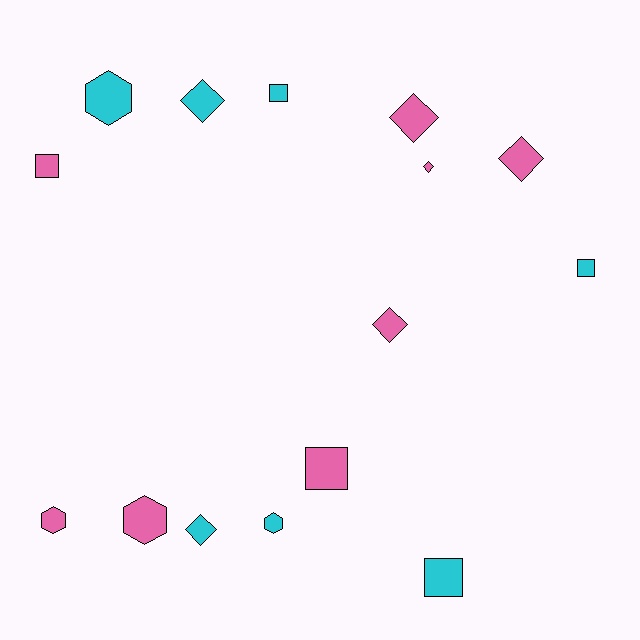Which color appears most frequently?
Pink, with 8 objects.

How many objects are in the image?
There are 15 objects.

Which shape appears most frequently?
Diamond, with 6 objects.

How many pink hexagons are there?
There are 2 pink hexagons.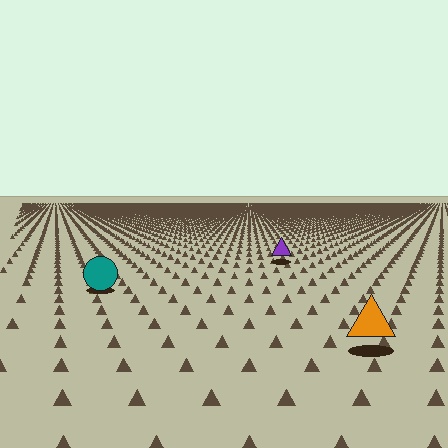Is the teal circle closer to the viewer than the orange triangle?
No. The orange triangle is closer — you can tell from the texture gradient: the ground texture is coarser near it.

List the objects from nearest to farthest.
From nearest to farthest: the orange triangle, the teal circle, the purple triangle.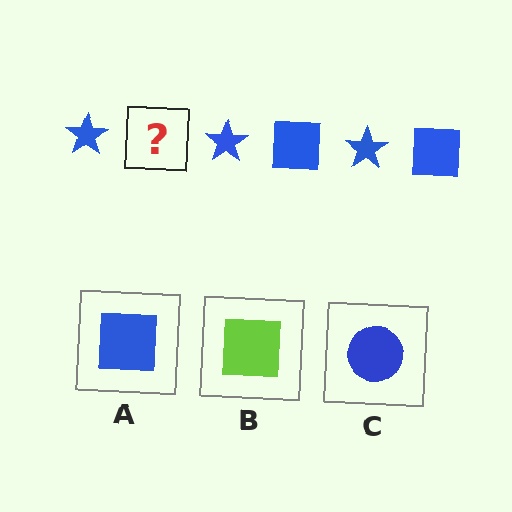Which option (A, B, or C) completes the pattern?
A.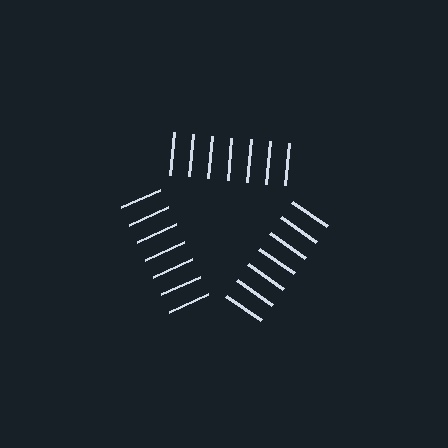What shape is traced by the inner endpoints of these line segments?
An illusory triangle — the line segments terminate on its edges but no continuous stroke is drawn.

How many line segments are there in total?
21 — 7 along each of the 3 edges.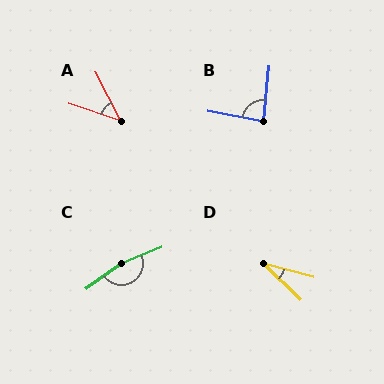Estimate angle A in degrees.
Approximately 44 degrees.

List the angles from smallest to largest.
D (29°), A (44°), B (85°), C (166°).